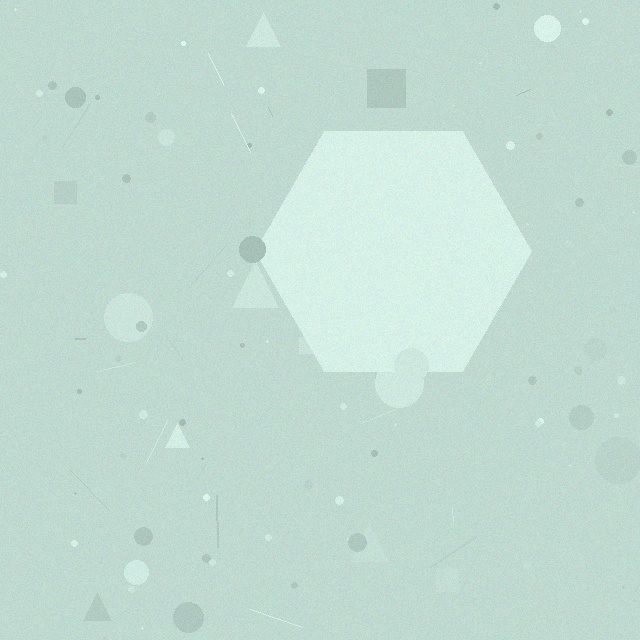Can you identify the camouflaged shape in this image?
The camouflaged shape is a hexagon.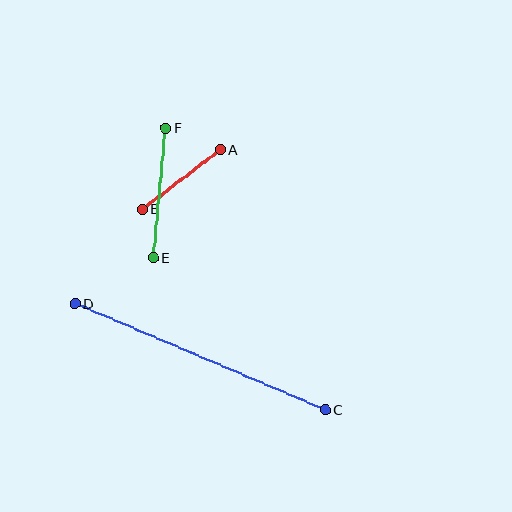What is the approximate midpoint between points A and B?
The midpoint is at approximately (181, 179) pixels.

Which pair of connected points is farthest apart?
Points C and D are farthest apart.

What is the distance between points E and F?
The distance is approximately 130 pixels.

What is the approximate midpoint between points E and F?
The midpoint is at approximately (159, 193) pixels.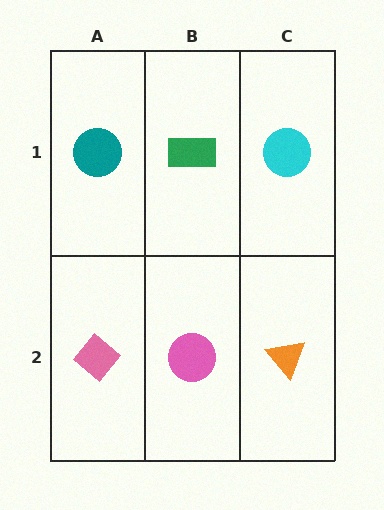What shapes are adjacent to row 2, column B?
A green rectangle (row 1, column B), a pink diamond (row 2, column A), an orange triangle (row 2, column C).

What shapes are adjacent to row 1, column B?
A pink circle (row 2, column B), a teal circle (row 1, column A), a cyan circle (row 1, column C).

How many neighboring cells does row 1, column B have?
3.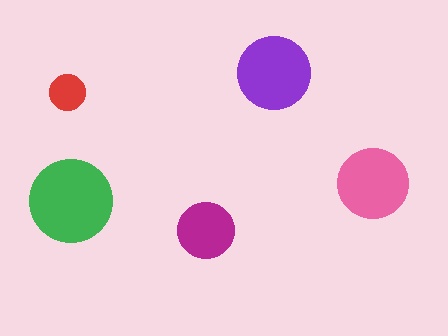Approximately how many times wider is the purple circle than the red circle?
About 2 times wider.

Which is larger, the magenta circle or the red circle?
The magenta one.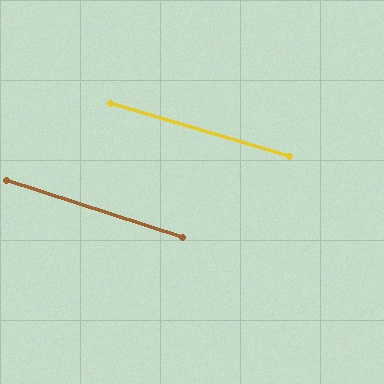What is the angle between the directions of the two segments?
Approximately 1 degree.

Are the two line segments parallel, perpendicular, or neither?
Parallel — their directions differ by only 1.2°.